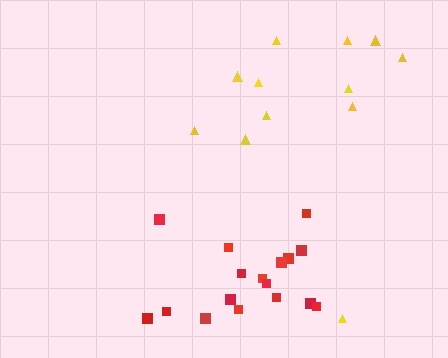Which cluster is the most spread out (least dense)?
Yellow.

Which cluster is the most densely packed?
Red.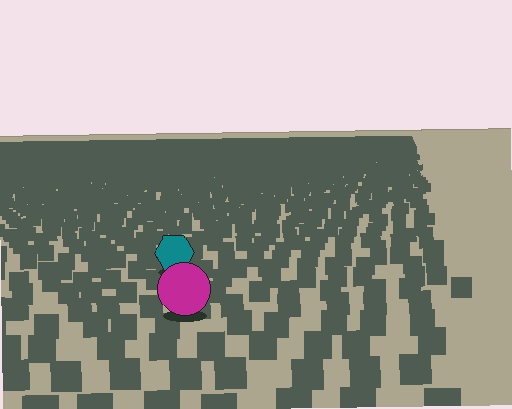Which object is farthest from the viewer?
The teal hexagon is farthest from the viewer. It appears smaller and the ground texture around it is denser.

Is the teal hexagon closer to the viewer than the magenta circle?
No. The magenta circle is closer — you can tell from the texture gradient: the ground texture is coarser near it.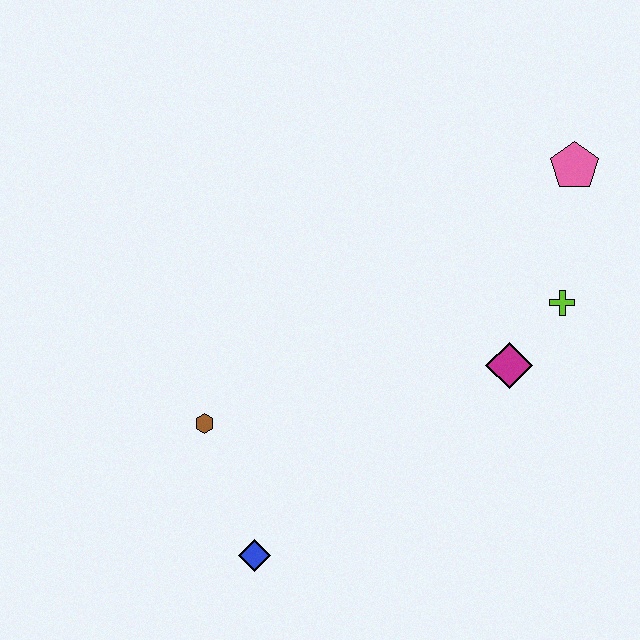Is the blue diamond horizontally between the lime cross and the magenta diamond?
No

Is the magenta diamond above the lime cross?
No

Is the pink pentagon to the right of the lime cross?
Yes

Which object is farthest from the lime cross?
The blue diamond is farthest from the lime cross.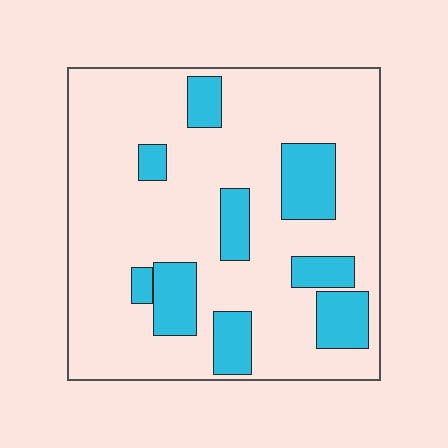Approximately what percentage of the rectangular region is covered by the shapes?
Approximately 20%.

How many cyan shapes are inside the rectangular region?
9.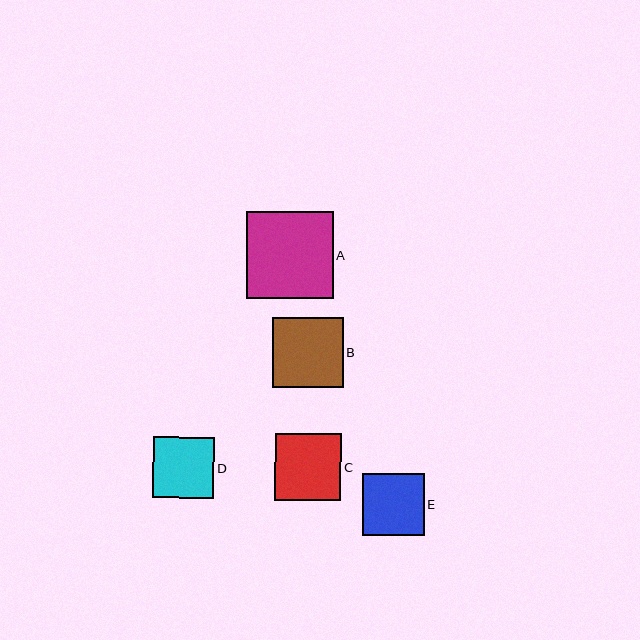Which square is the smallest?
Square D is the smallest with a size of approximately 61 pixels.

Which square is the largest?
Square A is the largest with a size of approximately 87 pixels.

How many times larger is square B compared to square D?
Square B is approximately 1.2 times the size of square D.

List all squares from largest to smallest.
From largest to smallest: A, B, C, E, D.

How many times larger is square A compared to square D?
Square A is approximately 1.4 times the size of square D.